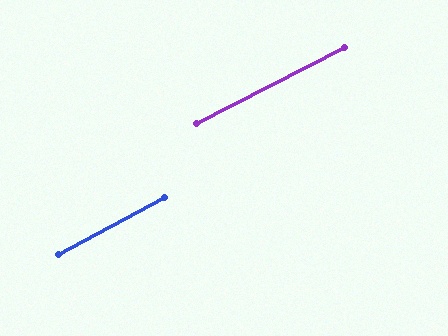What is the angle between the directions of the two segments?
Approximately 1 degree.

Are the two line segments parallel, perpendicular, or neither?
Parallel — their directions differ by only 1.1°.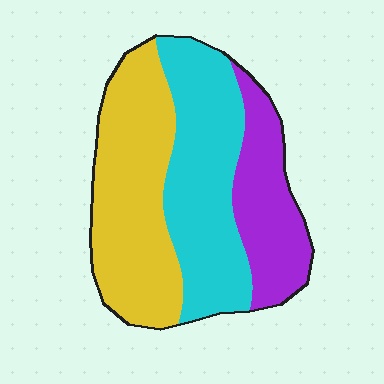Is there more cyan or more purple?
Cyan.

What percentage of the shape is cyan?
Cyan covers around 35% of the shape.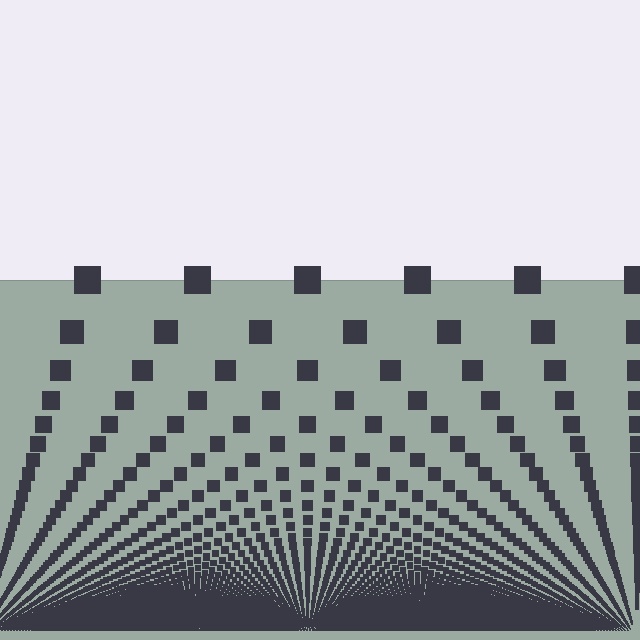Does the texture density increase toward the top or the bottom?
Density increases toward the bottom.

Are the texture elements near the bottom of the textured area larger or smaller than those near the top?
Smaller. The gradient is inverted — elements near the bottom are smaller and denser.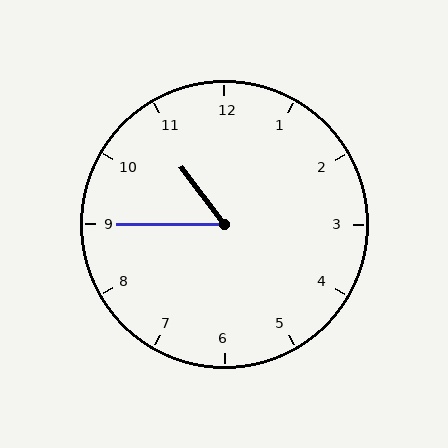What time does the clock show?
10:45.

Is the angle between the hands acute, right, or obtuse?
It is acute.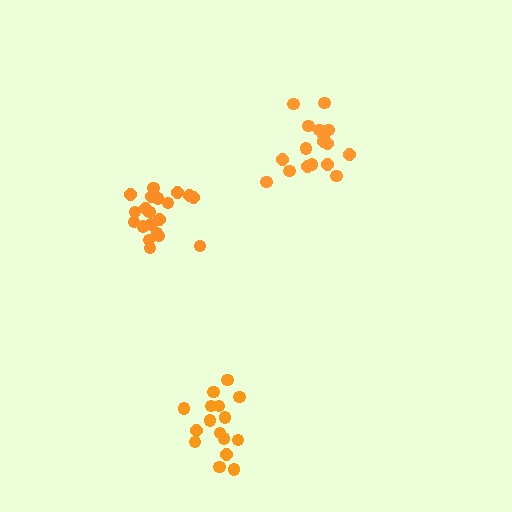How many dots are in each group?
Group 1: 17 dots, Group 2: 20 dots, Group 3: 16 dots (53 total).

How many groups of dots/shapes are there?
There are 3 groups.